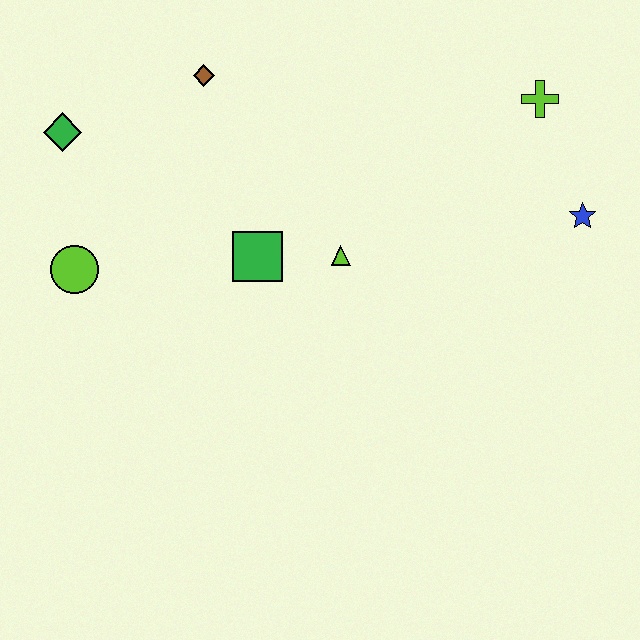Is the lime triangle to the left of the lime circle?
No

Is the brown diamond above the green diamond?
Yes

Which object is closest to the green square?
The lime triangle is closest to the green square.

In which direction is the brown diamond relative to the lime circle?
The brown diamond is above the lime circle.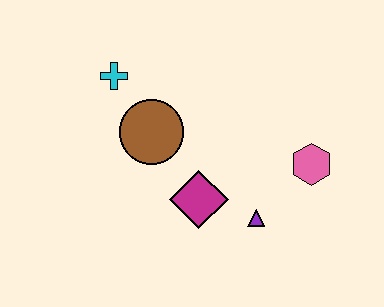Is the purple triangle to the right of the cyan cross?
Yes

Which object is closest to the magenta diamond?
The purple triangle is closest to the magenta diamond.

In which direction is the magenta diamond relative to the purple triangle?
The magenta diamond is to the left of the purple triangle.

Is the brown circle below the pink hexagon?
No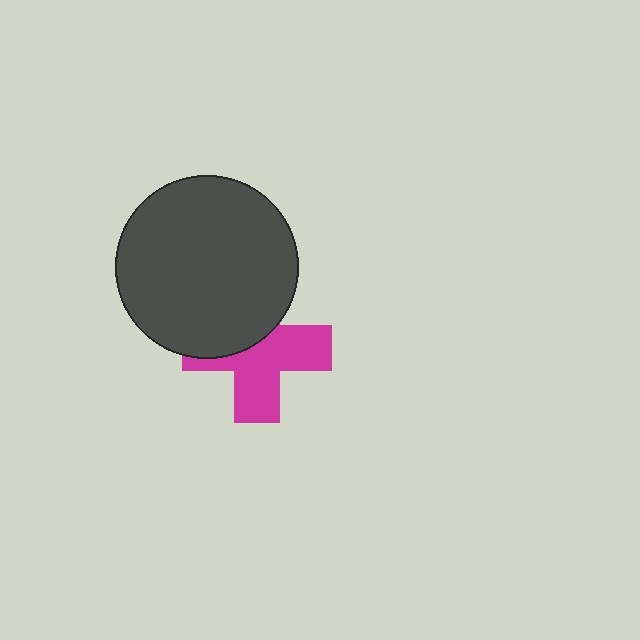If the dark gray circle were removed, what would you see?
You would see the complete magenta cross.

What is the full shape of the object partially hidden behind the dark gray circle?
The partially hidden object is a magenta cross.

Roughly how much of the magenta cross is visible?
About half of it is visible (roughly 58%).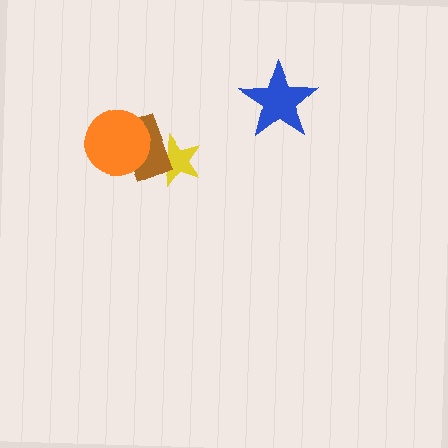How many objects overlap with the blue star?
0 objects overlap with the blue star.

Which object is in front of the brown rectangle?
The orange circle is in front of the brown rectangle.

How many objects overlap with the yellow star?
1 object overlaps with the yellow star.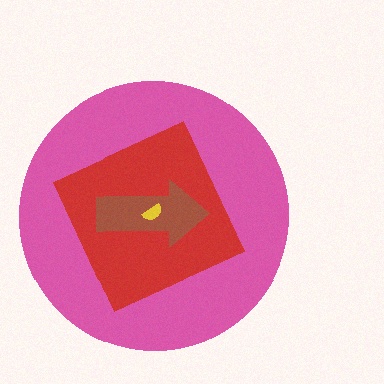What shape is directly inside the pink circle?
The red square.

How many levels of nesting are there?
4.